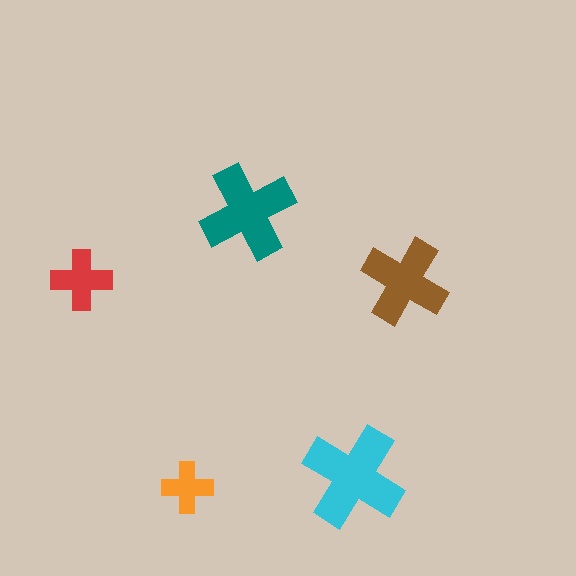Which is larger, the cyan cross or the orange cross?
The cyan one.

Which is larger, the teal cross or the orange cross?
The teal one.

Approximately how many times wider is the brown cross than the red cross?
About 1.5 times wider.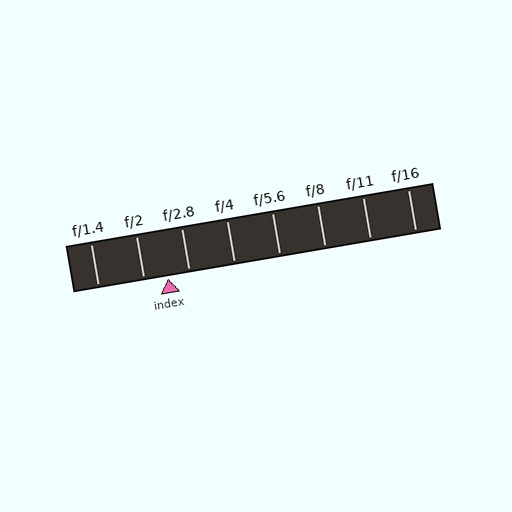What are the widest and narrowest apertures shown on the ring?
The widest aperture shown is f/1.4 and the narrowest is f/16.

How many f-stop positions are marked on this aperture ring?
There are 8 f-stop positions marked.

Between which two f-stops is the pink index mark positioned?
The index mark is between f/2 and f/2.8.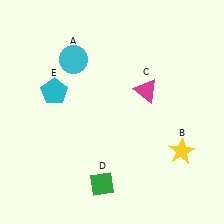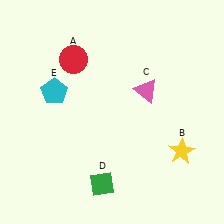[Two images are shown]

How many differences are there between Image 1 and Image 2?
There are 2 differences between the two images.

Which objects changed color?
A changed from cyan to red. C changed from magenta to pink.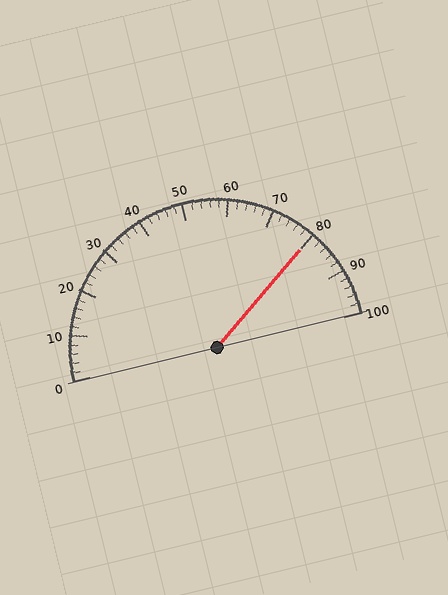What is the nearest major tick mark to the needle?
The nearest major tick mark is 80.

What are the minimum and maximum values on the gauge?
The gauge ranges from 0 to 100.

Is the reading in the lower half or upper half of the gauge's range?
The reading is in the upper half of the range (0 to 100).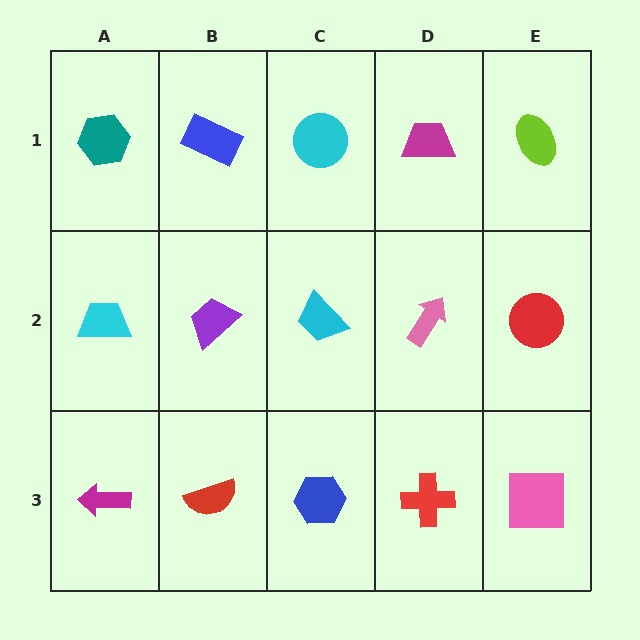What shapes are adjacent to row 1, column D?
A pink arrow (row 2, column D), a cyan circle (row 1, column C), a lime ellipse (row 1, column E).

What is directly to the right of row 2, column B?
A cyan trapezoid.